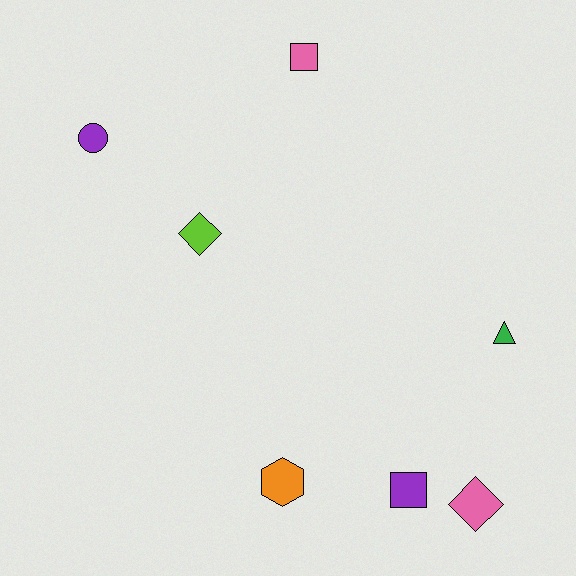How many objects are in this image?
There are 7 objects.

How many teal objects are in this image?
There are no teal objects.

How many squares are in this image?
There are 2 squares.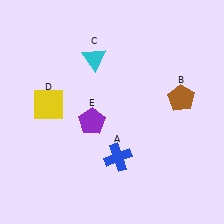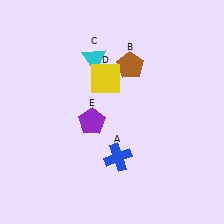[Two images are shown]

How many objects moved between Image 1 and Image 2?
2 objects moved between the two images.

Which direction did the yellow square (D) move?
The yellow square (D) moved right.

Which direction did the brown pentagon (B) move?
The brown pentagon (B) moved left.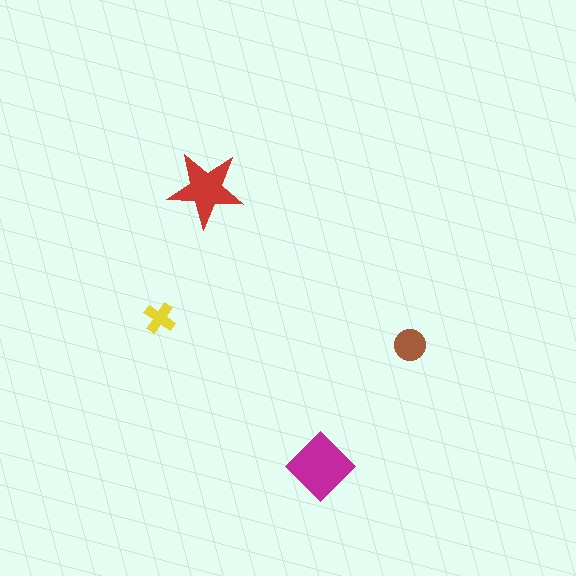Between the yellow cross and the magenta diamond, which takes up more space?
The magenta diamond.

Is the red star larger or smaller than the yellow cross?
Larger.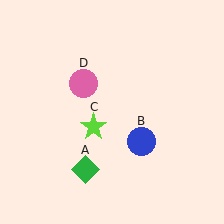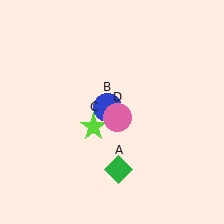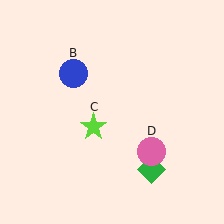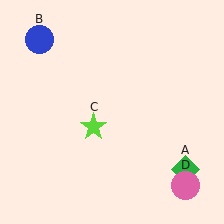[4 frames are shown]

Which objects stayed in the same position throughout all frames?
Lime star (object C) remained stationary.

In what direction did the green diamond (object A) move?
The green diamond (object A) moved right.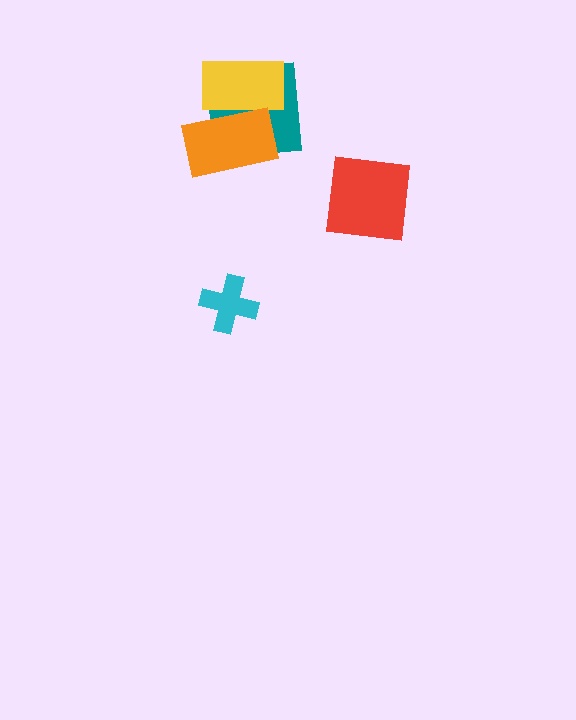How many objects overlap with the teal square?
2 objects overlap with the teal square.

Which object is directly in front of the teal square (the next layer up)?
The yellow rectangle is directly in front of the teal square.